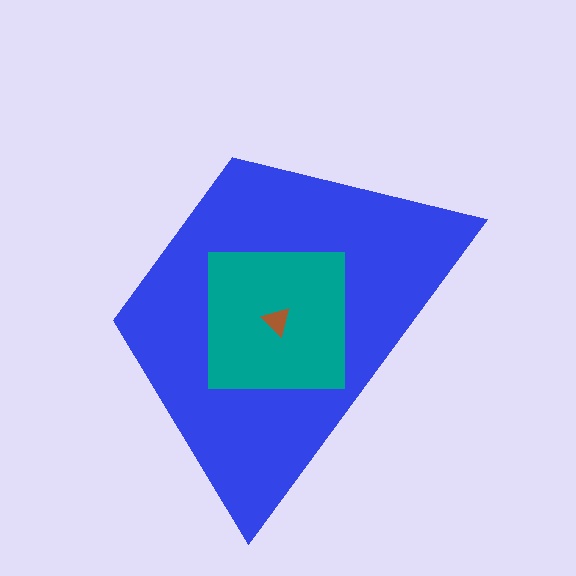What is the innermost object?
The brown triangle.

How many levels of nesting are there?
3.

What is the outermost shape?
The blue trapezoid.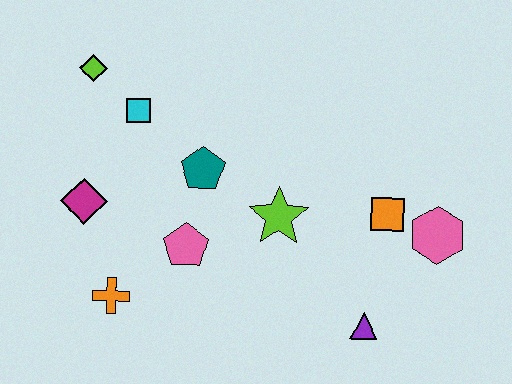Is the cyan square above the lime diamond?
No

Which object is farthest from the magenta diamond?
The pink hexagon is farthest from the magenta diamond.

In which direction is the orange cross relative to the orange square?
The orange cross is to the left of the orange square.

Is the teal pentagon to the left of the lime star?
Yes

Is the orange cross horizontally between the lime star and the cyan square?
No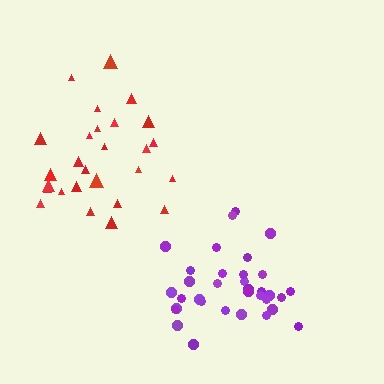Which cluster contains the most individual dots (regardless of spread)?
Purple (34).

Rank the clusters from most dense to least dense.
purple, red.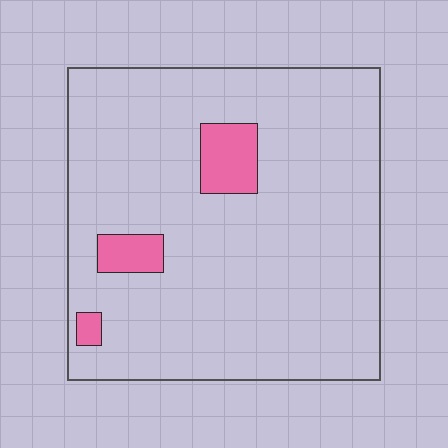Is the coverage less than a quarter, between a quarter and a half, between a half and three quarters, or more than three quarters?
Less than a quarter.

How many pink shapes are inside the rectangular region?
3.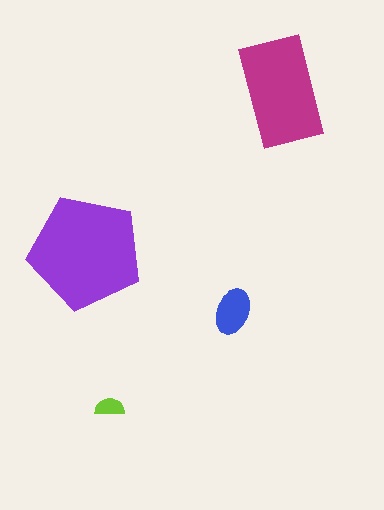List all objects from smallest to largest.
The lime semicircle, the blue ellipse, the magenta rectangle, the purple pentagon.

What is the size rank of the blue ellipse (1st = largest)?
3rd.